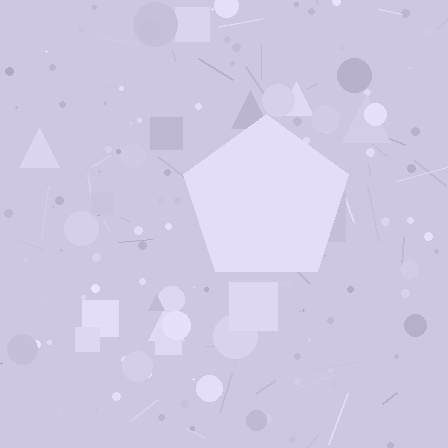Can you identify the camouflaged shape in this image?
The camouflaged shape is a pentagon.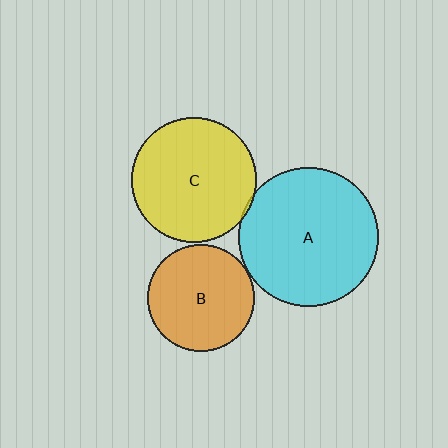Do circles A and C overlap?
Yes.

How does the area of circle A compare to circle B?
Approximately 1.7 times.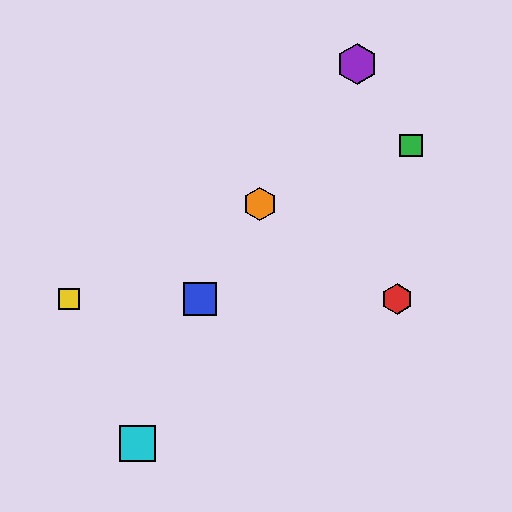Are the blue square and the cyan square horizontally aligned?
No, the blue square is at y≈299 and the cyan square is at y≈444.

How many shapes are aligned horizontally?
3 shapes (the red hexagon, the blue square, the yellow square) are aligned horizontally.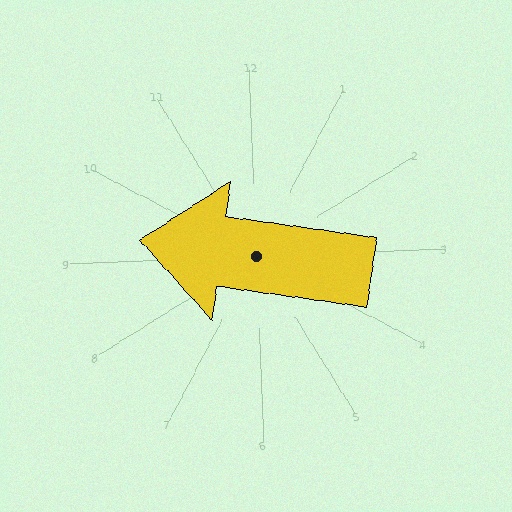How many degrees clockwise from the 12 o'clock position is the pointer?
Approximately 280 degrees.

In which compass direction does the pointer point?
West.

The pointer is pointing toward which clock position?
Roughly 9 o'clock.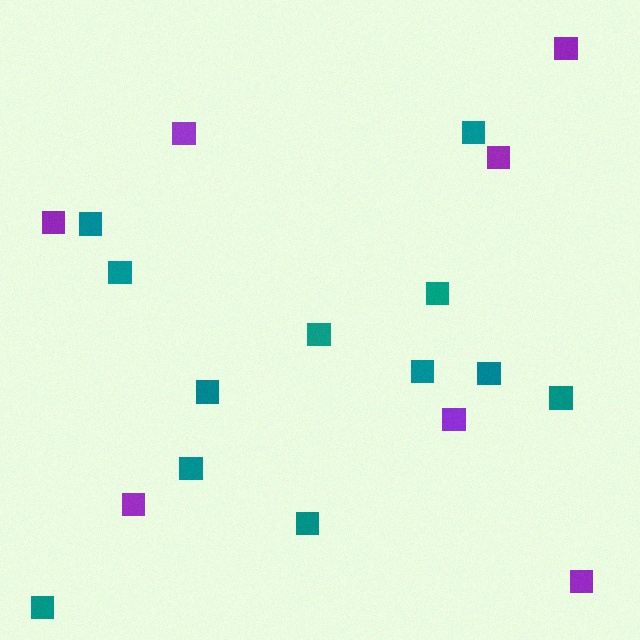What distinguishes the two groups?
There are 2 groups: one group of purple squares (7) and one group of teal squares (12).